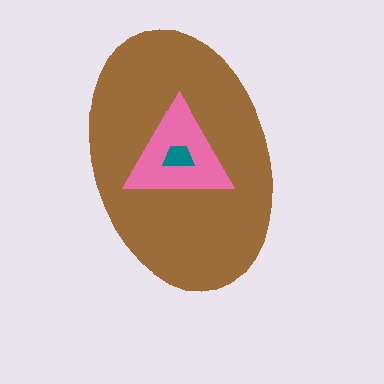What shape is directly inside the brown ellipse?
The pink triangle.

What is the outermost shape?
The brown ellipse.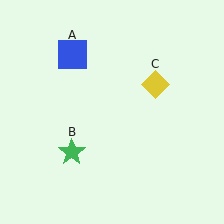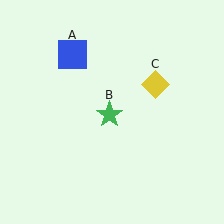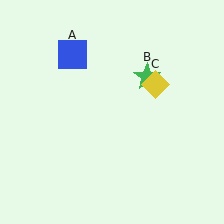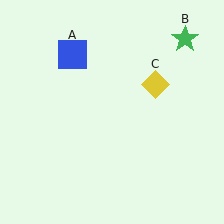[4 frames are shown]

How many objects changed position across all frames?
1 object changed position: green star (object B).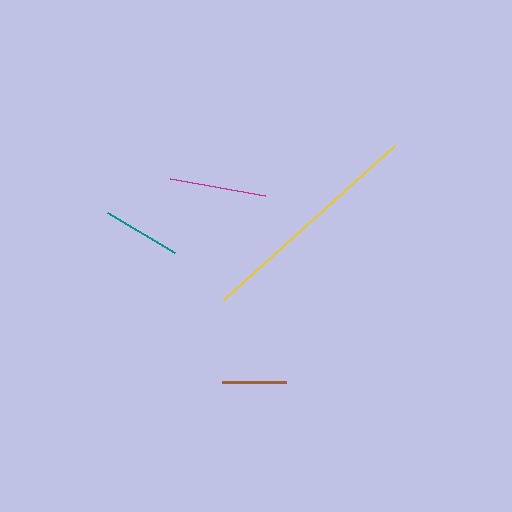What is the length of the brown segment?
The brown segment is approximately 64 pixels long.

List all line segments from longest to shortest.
From longest to shortest: yellow, magenta, teal, brown.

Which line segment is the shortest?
The brown line is the shortest at approximately 64 pixels.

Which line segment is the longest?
The yellow line is the longest at approximately 230 pixels.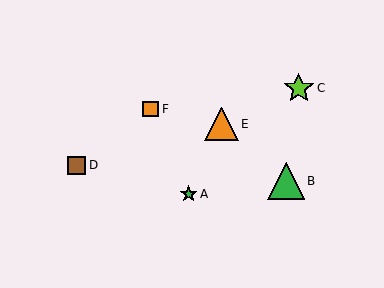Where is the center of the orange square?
The center of the orange square is at (151, 109).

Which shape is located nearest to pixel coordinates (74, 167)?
The brown square (labeled D) at (77, 165) is nearest to that location.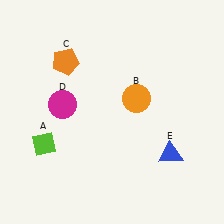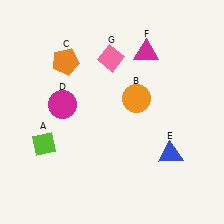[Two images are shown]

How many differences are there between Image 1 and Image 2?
There are 2 differences between the two images.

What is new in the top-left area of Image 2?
A pink diamond (G) was added in the top-left area of Image 2.